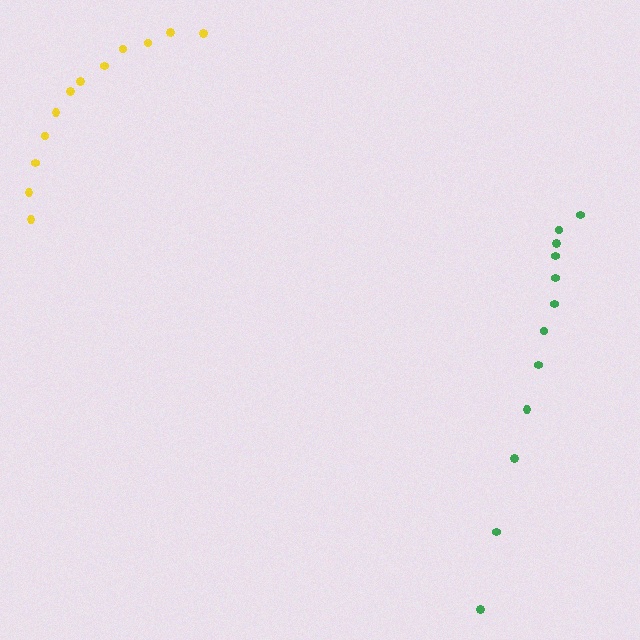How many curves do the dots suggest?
There are 2 distinct paths.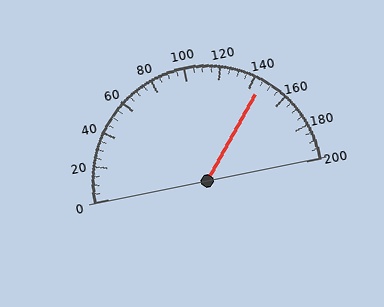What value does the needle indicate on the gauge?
The needle indicates approximately 145.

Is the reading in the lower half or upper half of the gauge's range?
The reading is in the upper half of the range (0 to 200).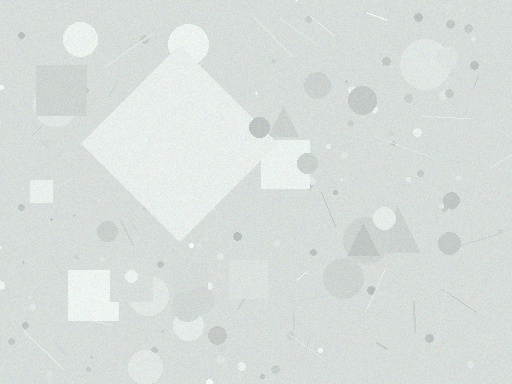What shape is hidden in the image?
A diamond is hidden in the image.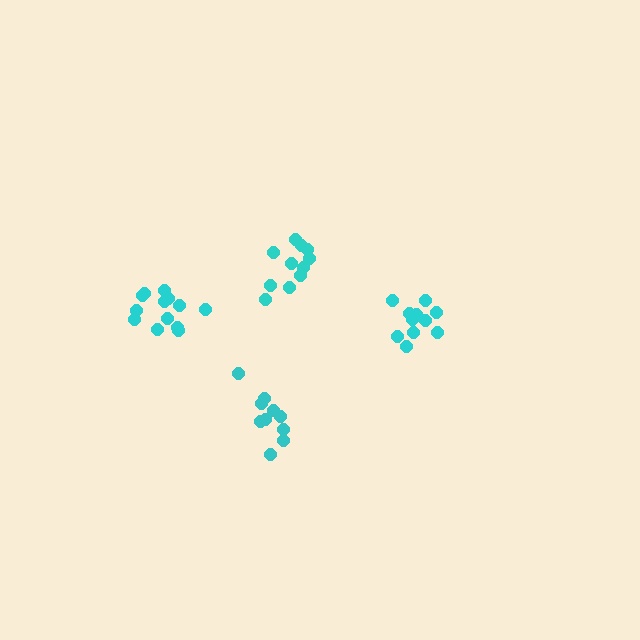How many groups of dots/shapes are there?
There are 4 groups.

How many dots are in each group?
Group 1: 11 dots, Group 2: 10 dots, Group 3: 13 dots, Group 4: 11 dots (45 total).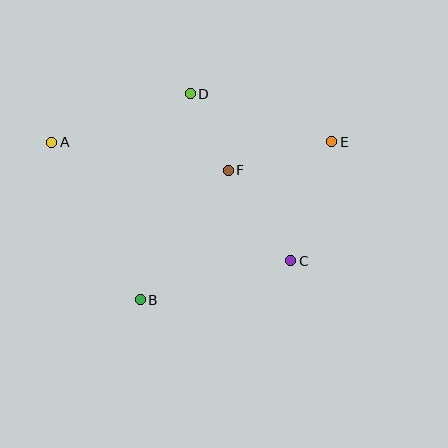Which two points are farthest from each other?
Points A and E are farthest from each other.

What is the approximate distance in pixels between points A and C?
The distance between A and C is approximately 267 pixels.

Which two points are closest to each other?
Points D and F are closest to each other.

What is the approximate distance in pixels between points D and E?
The distance between D and E is approximately 149 pixels.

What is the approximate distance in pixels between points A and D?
The distance between A and D is approximately 147 pixels.